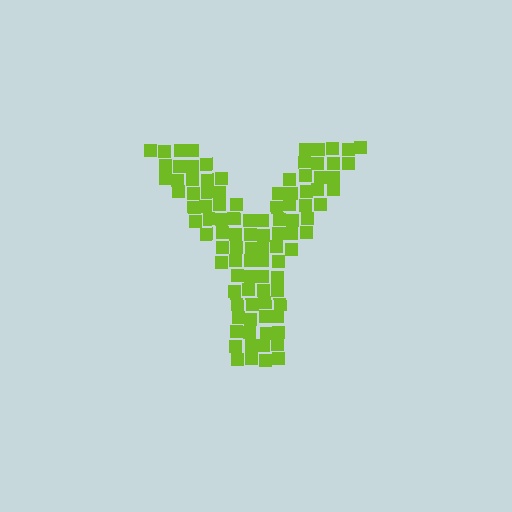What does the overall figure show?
The overall figure shows the letter Y.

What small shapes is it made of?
It is made of small squares.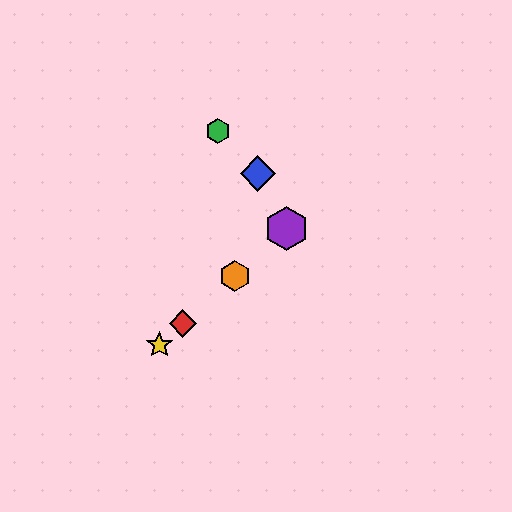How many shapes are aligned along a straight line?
4 shapes (the red diamond, the yellow star, the purple hexagon, the orange hexagon) are aligned along a straight line.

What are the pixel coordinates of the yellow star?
The yellow star is at (159, 345).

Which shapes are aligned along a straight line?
The red diamond, the yellow star, the purple hexagon, the orange hexagon are aligned along a straight line.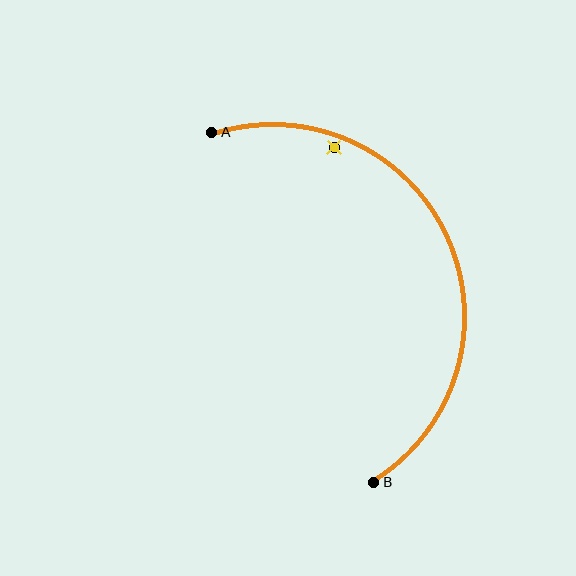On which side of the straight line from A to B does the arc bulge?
The arc bulges to the right of the straight line connecting A and B.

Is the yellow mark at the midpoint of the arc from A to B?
No — the yellow mark does not lie on the arc at all. It sits slightly inside the curve.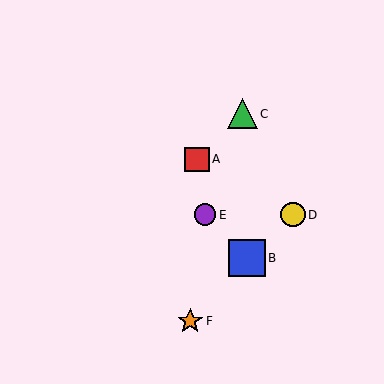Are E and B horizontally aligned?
No, E is at y≈215 and B is at y≈258.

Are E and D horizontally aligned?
Yes, both are at y≈215.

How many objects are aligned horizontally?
2 objects (D, E) are aligned horizontally.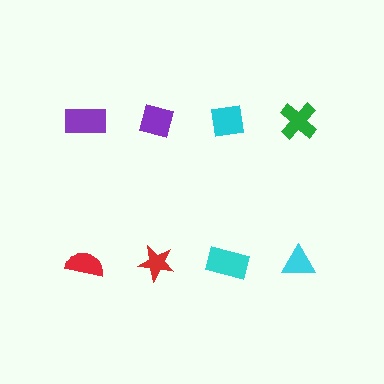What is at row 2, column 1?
A red semicircle.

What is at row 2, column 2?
A red star.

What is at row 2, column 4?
A cyan triangle.